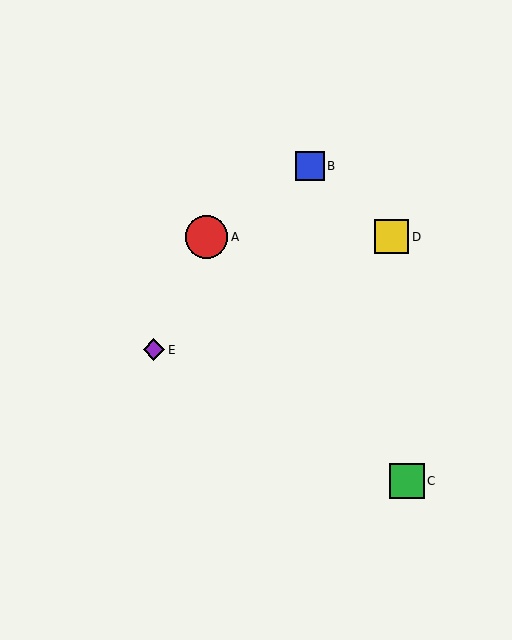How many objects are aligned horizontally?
2 objects (A, D) are aligned horizontally.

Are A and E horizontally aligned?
No, A is at y≈237 and E is at y≈350.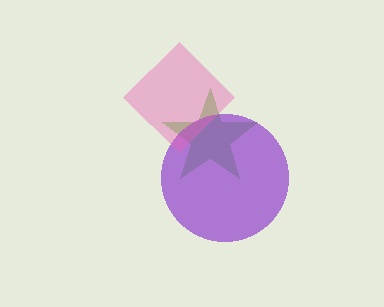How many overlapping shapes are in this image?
There are 3 overlapping shapes in the image.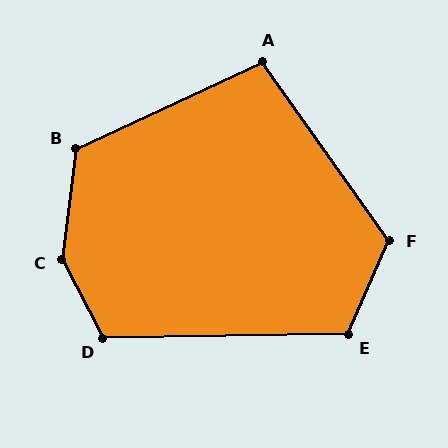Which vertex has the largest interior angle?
C, at approximately 145 degrees.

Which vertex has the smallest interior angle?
A, at approximately 101 degrees.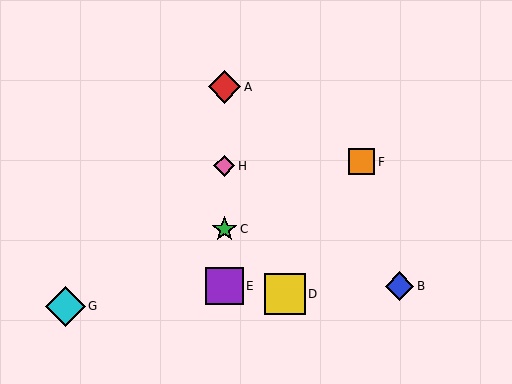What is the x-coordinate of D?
Object D is at x≈285.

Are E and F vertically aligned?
No, E is at x≈224 and F is at x≈362.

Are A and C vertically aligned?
Yes, both are at x≈224.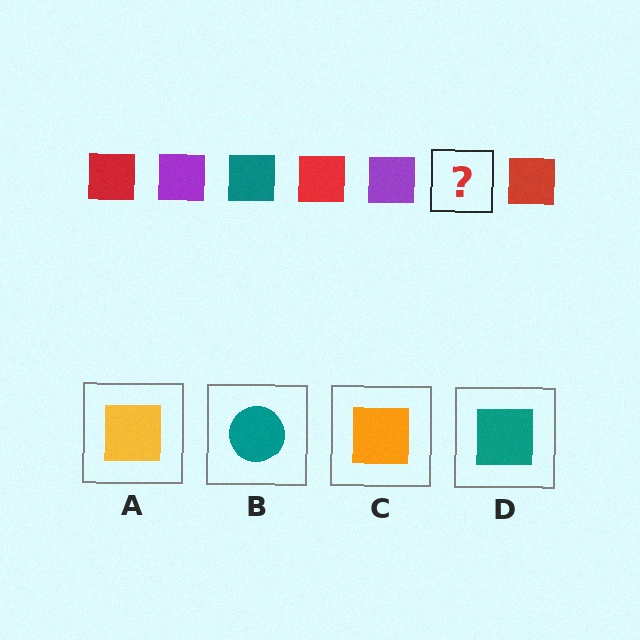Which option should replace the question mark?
Option D.